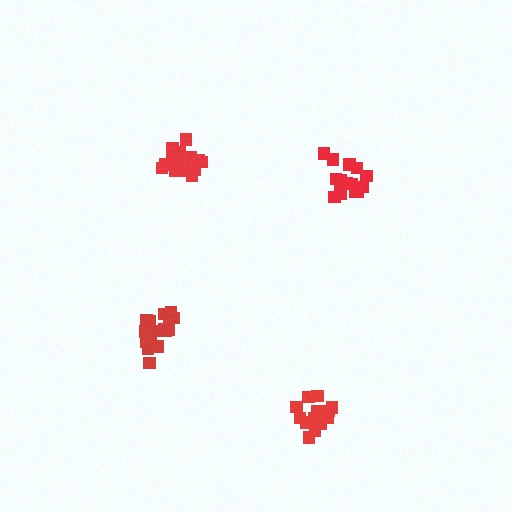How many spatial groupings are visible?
There are 4 spatial groupings.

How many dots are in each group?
Group 1: 19 dots, Group 2: 15 dots, Group 3: 15 dots, Group 4: 20 dots (69 total).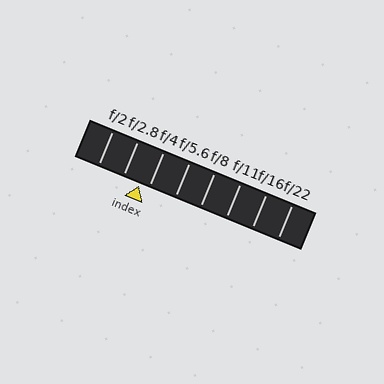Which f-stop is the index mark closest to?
The index mark is closest to f/4.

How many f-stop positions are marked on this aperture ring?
There are 8 f-stop positions marked.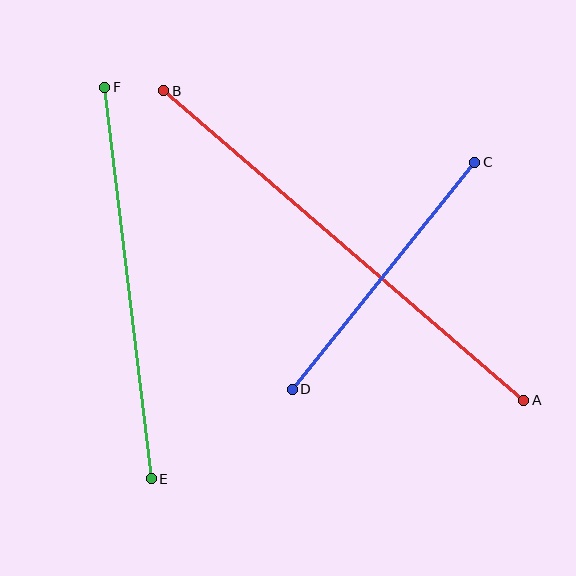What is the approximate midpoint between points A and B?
The midpoint is at approximately (344, 245) pixels.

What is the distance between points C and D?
The distance is approximately 291 pixels.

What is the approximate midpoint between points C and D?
The midpoint is at approximately (384, 276) pixels.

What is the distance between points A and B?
The distance is approximately 475 pixels.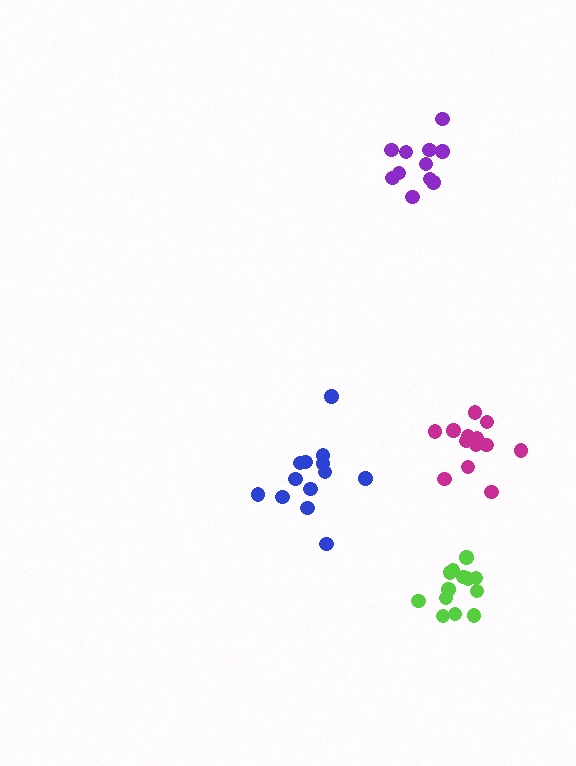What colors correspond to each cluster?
The clusters are colored: purple, magenta, blue, lime.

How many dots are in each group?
Group 1: 11 dots, Group 2: 13 dots, Group 3: 13 dots, Group 4: 14 dots (51 total).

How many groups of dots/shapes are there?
There are 4 groups.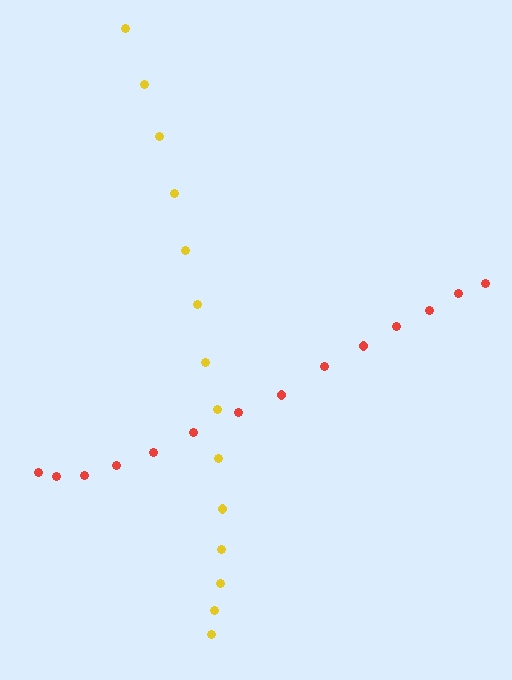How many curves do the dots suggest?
There are 2 distinct paths.